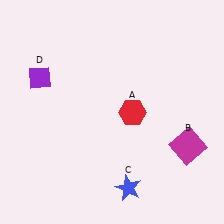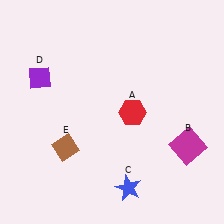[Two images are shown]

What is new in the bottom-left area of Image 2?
A brown diamond (E) was added in the bottom-left area of Image 2.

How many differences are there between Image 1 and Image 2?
There is 1 difference between the two images.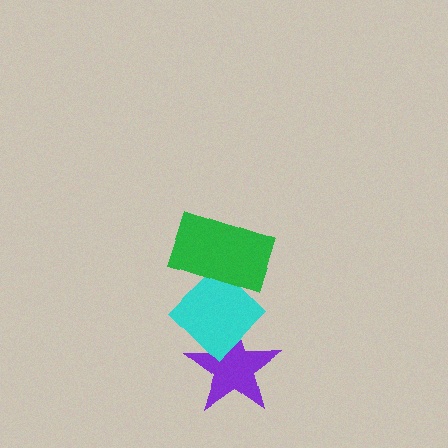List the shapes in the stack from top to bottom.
From top to bottom: the green rectangle, the cyan diamond, the purple star.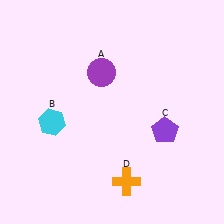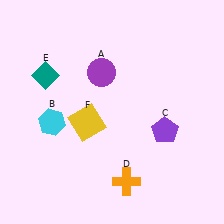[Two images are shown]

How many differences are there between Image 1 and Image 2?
There are 2 differences between the two images.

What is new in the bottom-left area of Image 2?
A yellow square (F) was added in the bottom-left area of Image 2.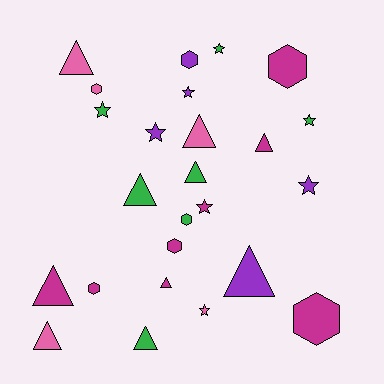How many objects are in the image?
There are 25 objects.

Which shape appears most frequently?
Triangle, with 10 objects.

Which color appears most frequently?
Magenta, with 8 objects.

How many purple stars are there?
There are 3 purple stars.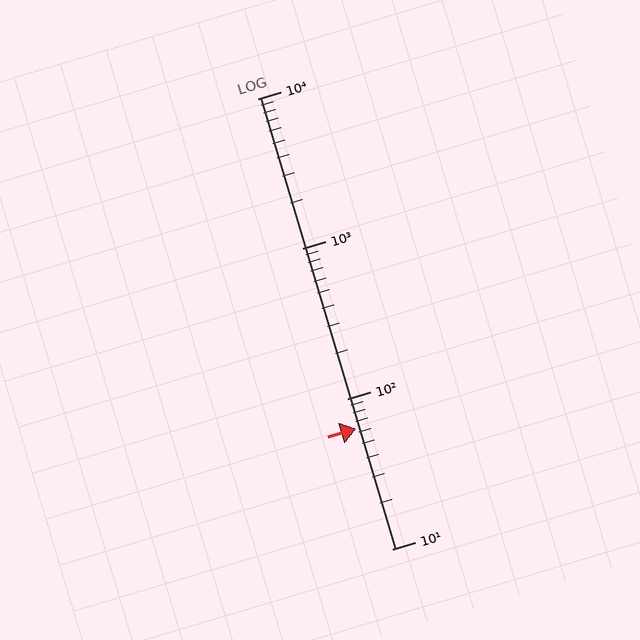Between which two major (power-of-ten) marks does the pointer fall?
The pointer is between 10 and 100.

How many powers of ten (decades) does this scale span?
The scale spans 3 decades, from 10 to 10000.